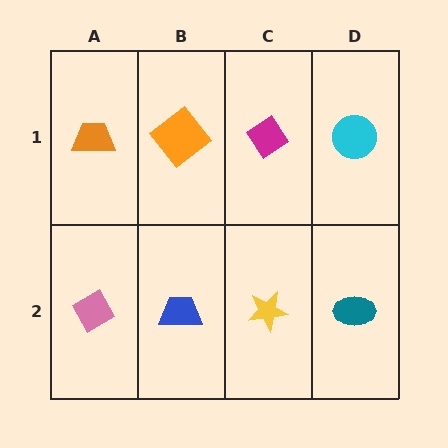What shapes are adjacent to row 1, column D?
A teal ellipse (row 2, column D), a magenta diamond (row 1, column C).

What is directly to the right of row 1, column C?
A cyan circle.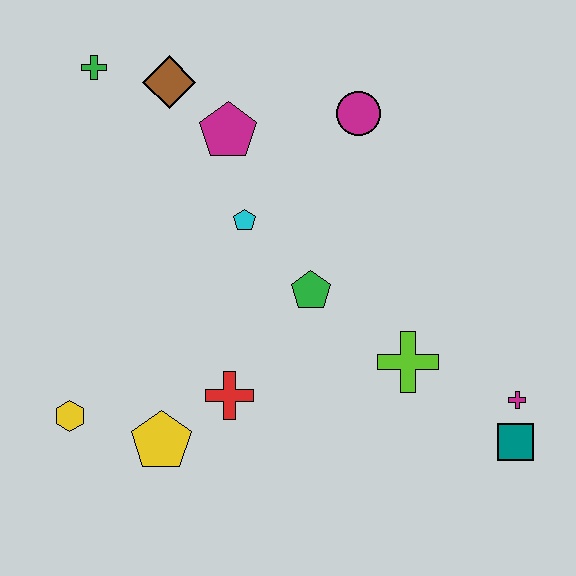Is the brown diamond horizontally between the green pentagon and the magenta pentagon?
No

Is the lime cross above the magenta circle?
No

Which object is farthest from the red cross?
The green cross is farthest from the red cross.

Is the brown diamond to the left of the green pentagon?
Yes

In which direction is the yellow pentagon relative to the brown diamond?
The yellow pentagon is below the brown diamond.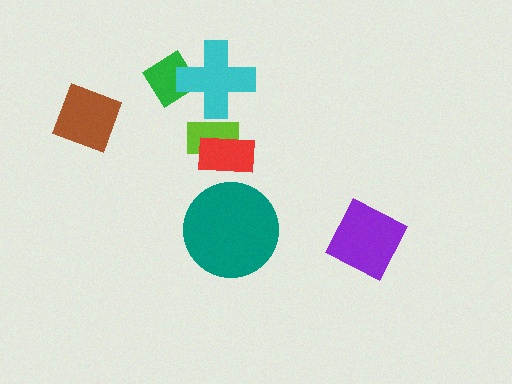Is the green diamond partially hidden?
Yes, it is partially covered by another shape.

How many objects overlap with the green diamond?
1 object overlaps with the green diamond.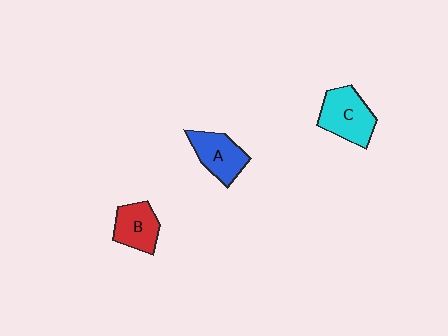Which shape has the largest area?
Shape C (cyan).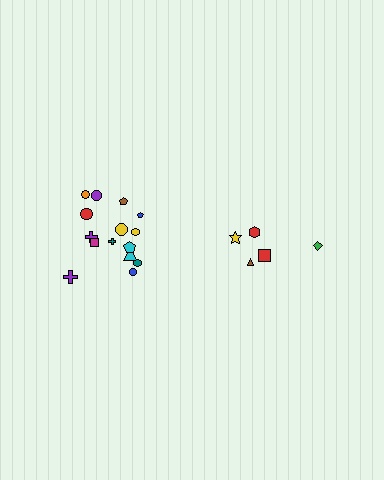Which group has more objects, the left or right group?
The left group.